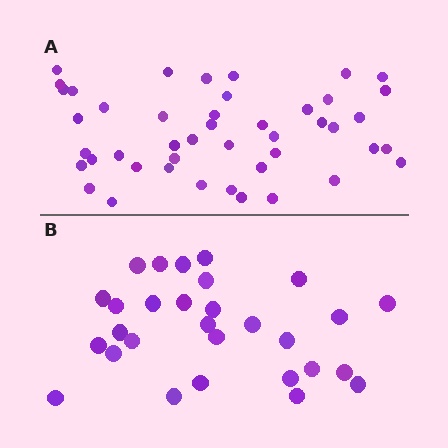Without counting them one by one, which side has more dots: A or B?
Region A (the top region) has more dots.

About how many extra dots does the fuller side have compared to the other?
Region A has approximately 15 more dots than region B.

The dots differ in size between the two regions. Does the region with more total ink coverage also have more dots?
No. Region B has more total ink coverage because its dots are larger, but region A actually contains more individual dots. Total area can be misleading — the number of items is what matters here.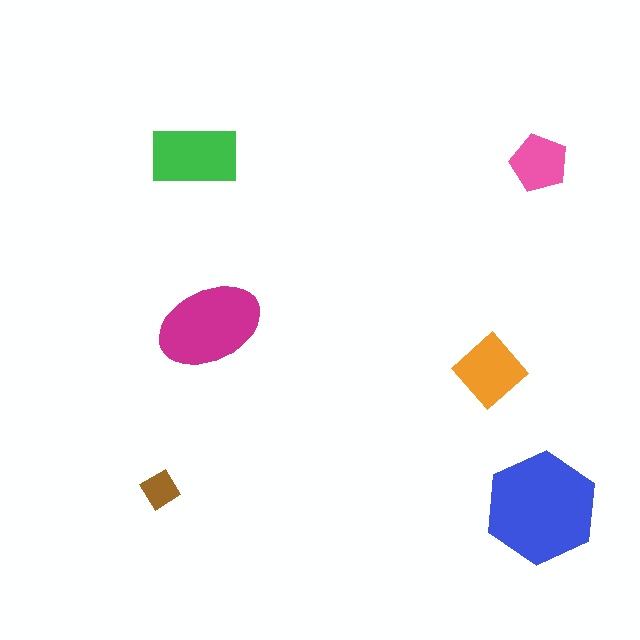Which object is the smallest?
The brown diamond.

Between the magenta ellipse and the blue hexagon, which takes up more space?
The blue hexagon.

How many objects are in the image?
There are 6 objects in the image.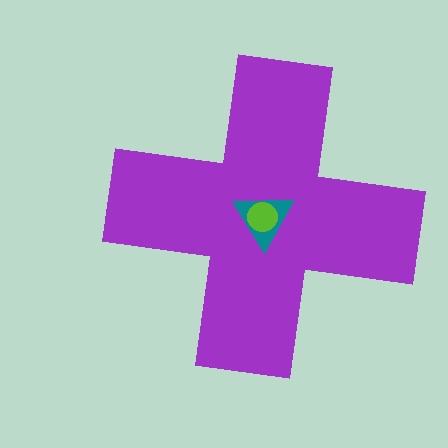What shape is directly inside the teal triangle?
The lime circle.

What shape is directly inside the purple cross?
The teal triangle.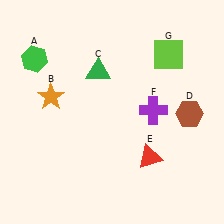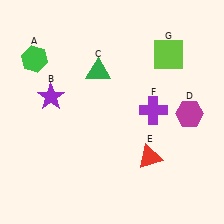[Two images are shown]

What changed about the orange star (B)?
In Image 1, B is orange. In Image 2, it changed to purple.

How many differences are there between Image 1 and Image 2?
There are 2 differences between the two images.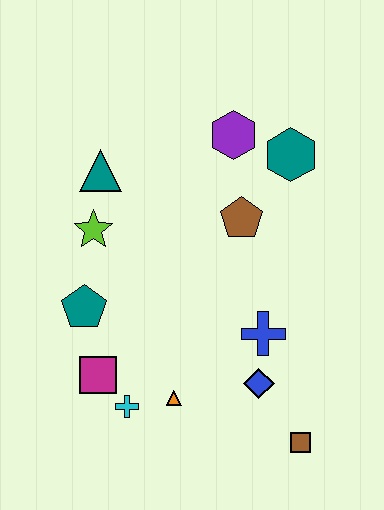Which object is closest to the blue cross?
The blue diamond is closest to the blue cross.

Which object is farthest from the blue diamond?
The teal triangle is farthest from the blue diamond.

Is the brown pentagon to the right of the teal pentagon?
Yes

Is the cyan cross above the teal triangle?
No